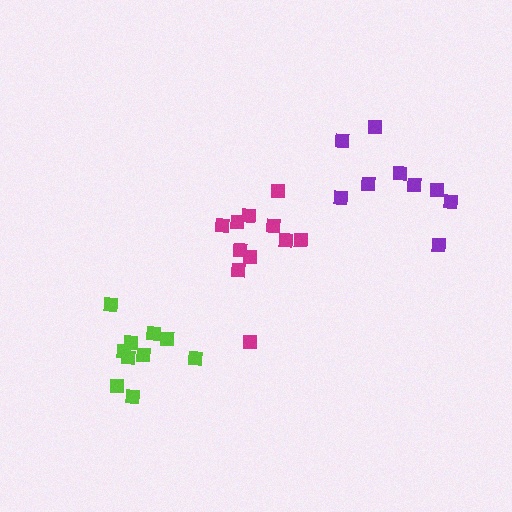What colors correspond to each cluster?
The clusters are colored: purple, lime, magenta.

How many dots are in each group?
Group 1: 9 dots, Group 2: 10 dots, Group 3: 11 dots (30 total).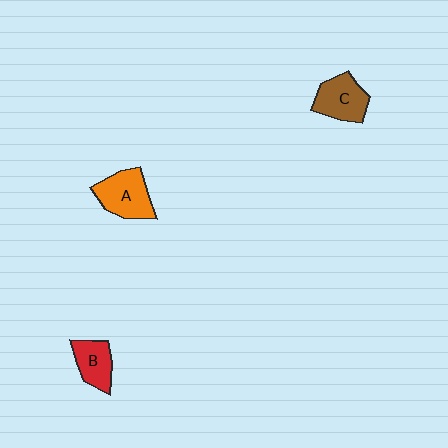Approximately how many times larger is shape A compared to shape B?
Approximately 1.4 times.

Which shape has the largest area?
Shape A (orange).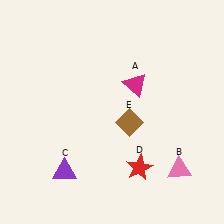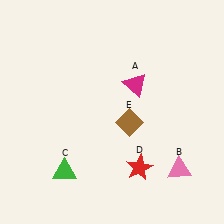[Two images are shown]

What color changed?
The triangle (C) changed from purple in Image 1 to green in Image 2.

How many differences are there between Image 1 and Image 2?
There is 1 difference between the two images.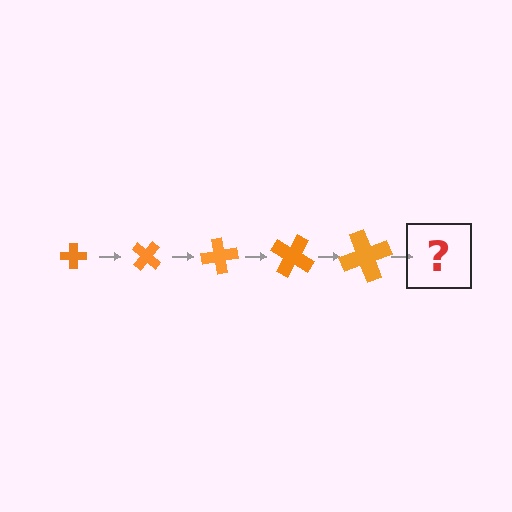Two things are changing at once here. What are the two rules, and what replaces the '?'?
The two rules are that the cross grows larger each step and it rotates 40 degrees each step. The '?' should be a cross, larger than the previous one and rotated 200 degrees from the start.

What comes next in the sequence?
The next element should be a cross, larger than the previous one and rotated 200 degrees from the start.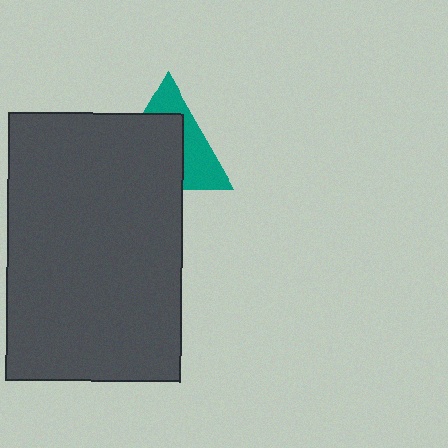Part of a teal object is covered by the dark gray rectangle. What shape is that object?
It is a triangle.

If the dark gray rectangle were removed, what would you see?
You would see the complete teal triangle.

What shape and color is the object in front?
The object in front is a dark gray rectangle.